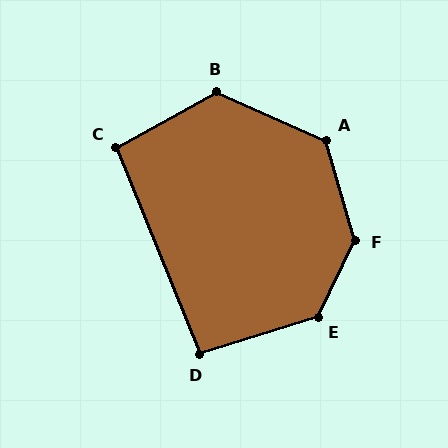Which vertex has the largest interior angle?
F, at approximately 138 degrees.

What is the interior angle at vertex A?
Approximately 130 degrees (obtuse).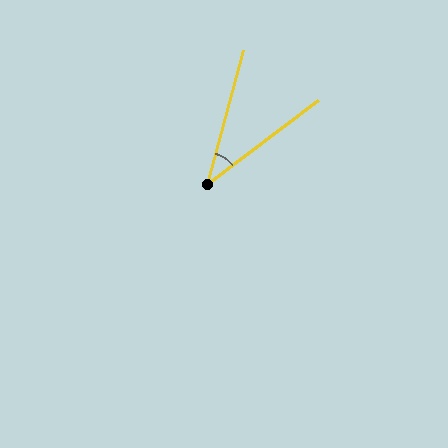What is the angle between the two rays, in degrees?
Approximately 38 degrees.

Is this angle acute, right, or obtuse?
It is acute.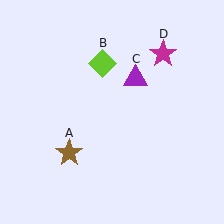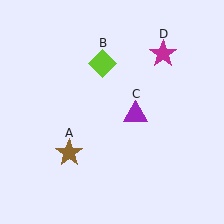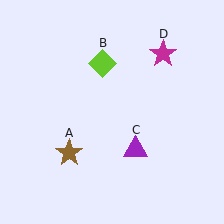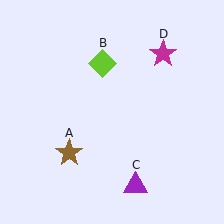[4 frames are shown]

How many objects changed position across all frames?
1 object changed position: purple triangle (object C).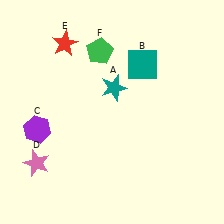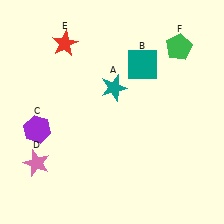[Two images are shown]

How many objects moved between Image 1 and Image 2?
1 object moved between the two images.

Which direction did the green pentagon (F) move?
The green pentagon (F) moved right.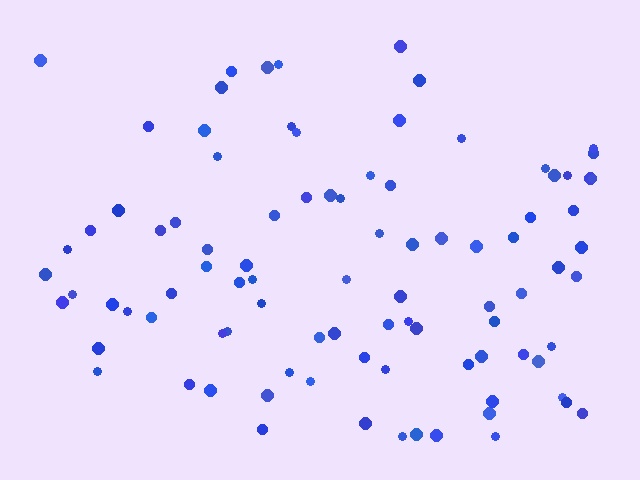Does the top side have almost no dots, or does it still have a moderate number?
Still a moderate number, just noticeably fewer than the bottom.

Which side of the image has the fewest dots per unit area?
The top.